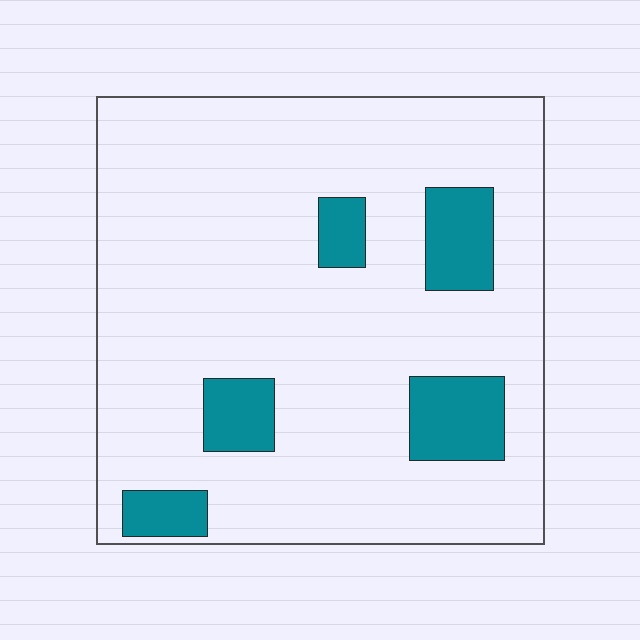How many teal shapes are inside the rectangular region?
5.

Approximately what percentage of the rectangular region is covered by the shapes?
Approximately 15%.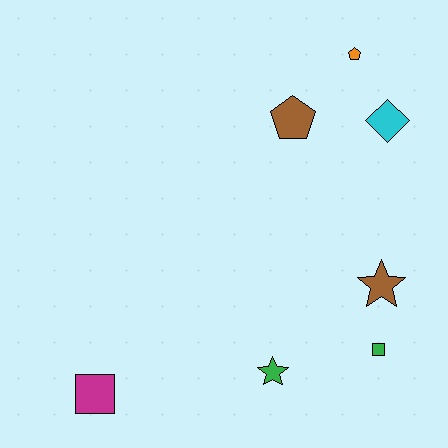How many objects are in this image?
There are 7 objects.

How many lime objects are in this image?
There are no lime objects.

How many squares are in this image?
There are 2 squares.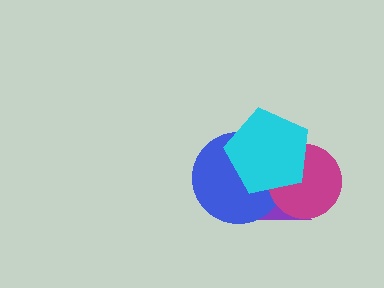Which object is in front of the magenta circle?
The cyan pentagon is in front of the magenta circle.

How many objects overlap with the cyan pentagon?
3 objects overlap with the cyan pentagon.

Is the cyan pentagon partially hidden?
No, no other shape covers it.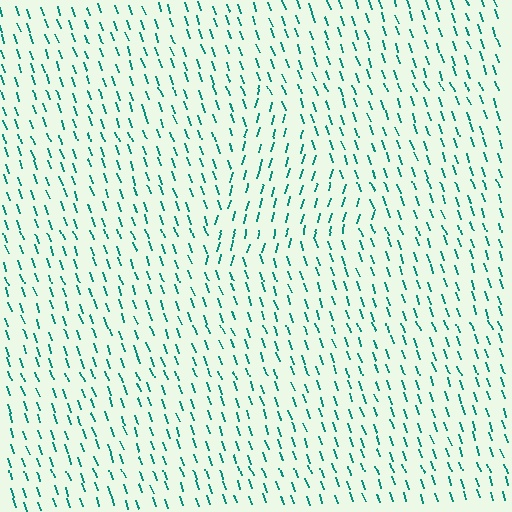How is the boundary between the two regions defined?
The boundary is defined purely by a change in line orientation (approximately 35 degrees difference). All lines are the same color and thickness.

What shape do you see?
I see a triangle.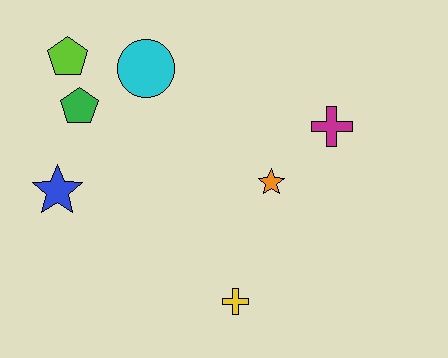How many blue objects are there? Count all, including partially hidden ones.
There is 1 blue object.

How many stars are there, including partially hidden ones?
There are 2 stars.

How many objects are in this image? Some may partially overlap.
There are 7 objects.